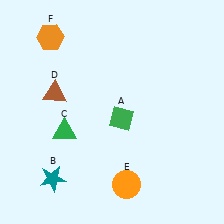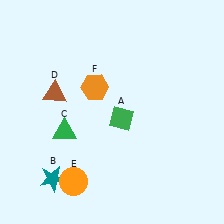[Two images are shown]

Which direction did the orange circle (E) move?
The orange circle (E) moved left.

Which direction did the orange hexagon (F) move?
The orange hexagon (F) moved down.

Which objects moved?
The objects that moved are: the orange circle (E), the orange hexagon (F).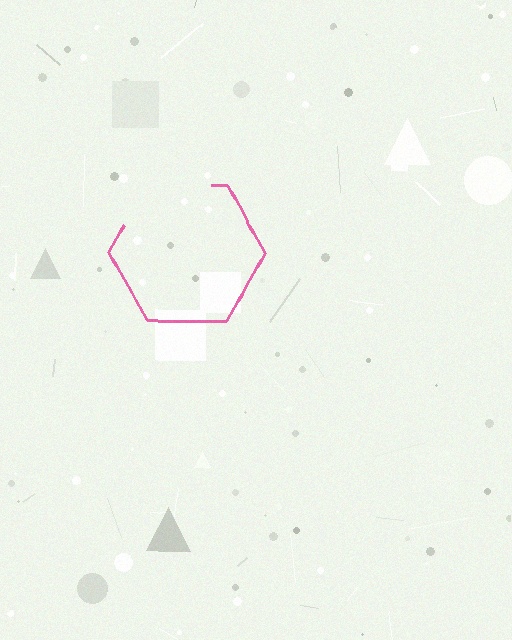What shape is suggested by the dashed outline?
The dashed outline suggests a hexagon.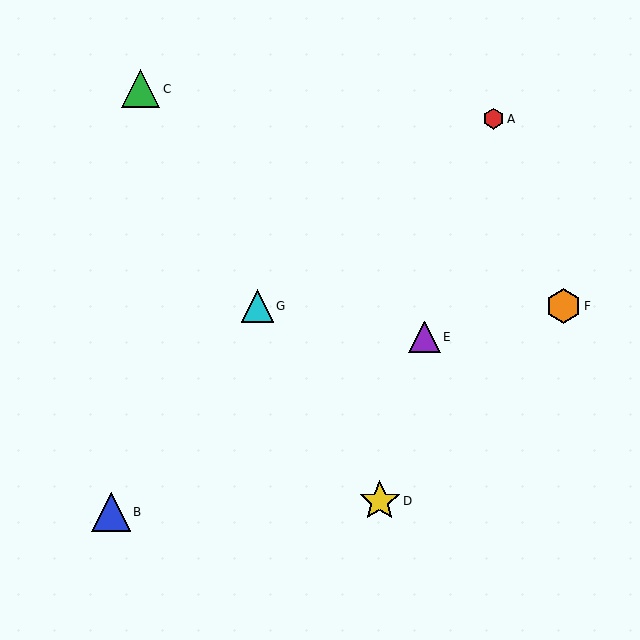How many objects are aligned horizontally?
2 objects (F, G) are aligned horizontally.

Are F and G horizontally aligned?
Yes, both are at y≈306.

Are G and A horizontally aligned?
No, G is at y≈306 and A is at y≈119.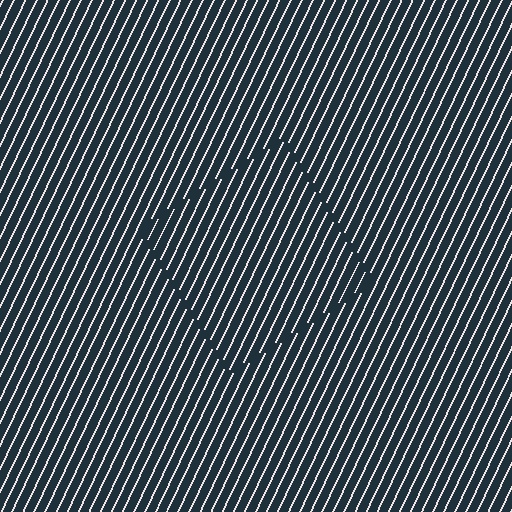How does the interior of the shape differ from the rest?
The interior of the shape contains the same grating, shifted by half a period — the contour is defined by the phase discontinuity where line-ends from the inner and outer gratings abut.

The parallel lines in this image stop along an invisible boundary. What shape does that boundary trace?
An illusory square. The interior of the shape contains the same grating, shifted by half a period — the contour is defined by the phase discontinuity where line-ends from the inner and outer gratings abut.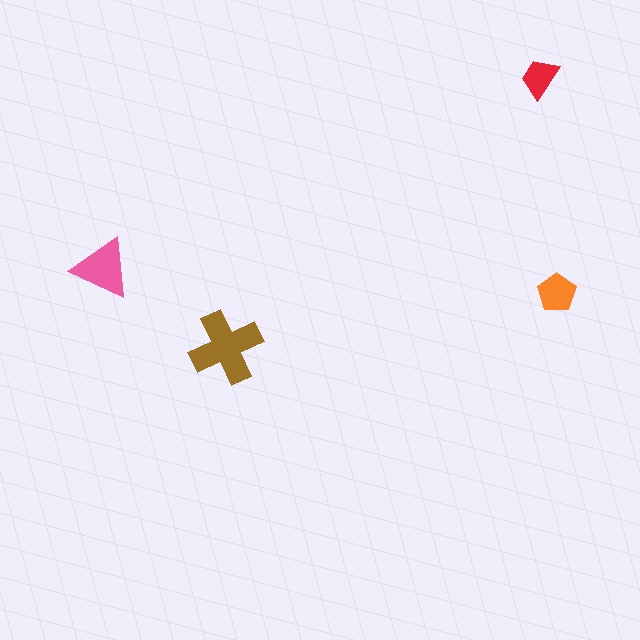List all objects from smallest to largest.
The red trapezoid, the orange pentagon, the pink triangle, the brown cross.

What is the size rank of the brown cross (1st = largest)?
1st.